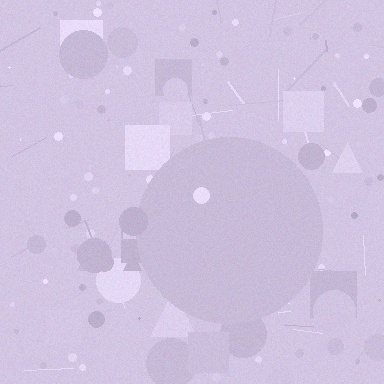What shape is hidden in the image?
A circle is hidden in the image.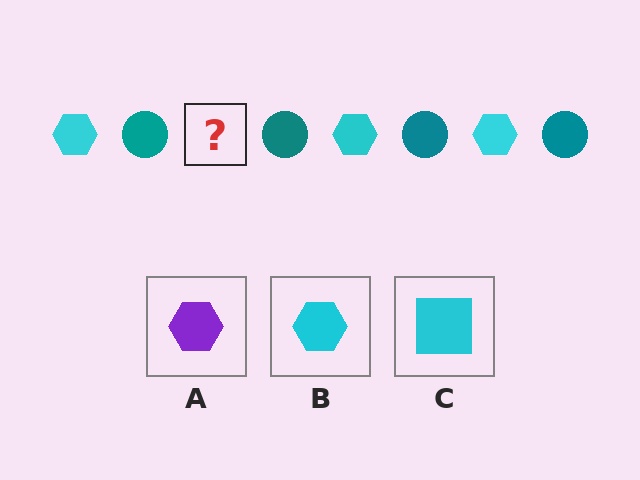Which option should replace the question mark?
Option B.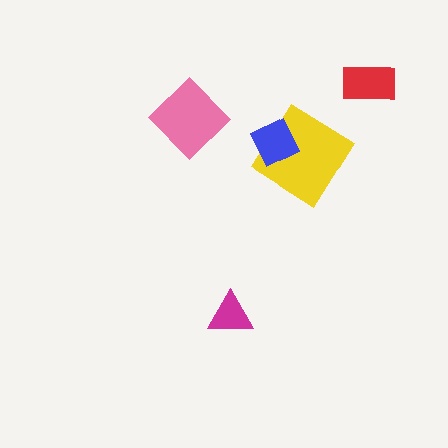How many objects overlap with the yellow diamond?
1 object overlaps with the yellow diamond.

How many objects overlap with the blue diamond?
1 object overlaps with the blue diamond.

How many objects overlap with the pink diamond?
0 objects overlap with the pink diamond.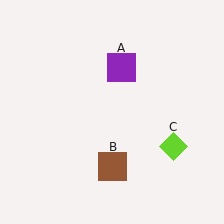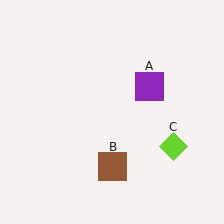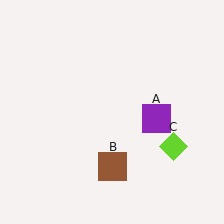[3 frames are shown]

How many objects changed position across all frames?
1 object changed position: purple square (object A).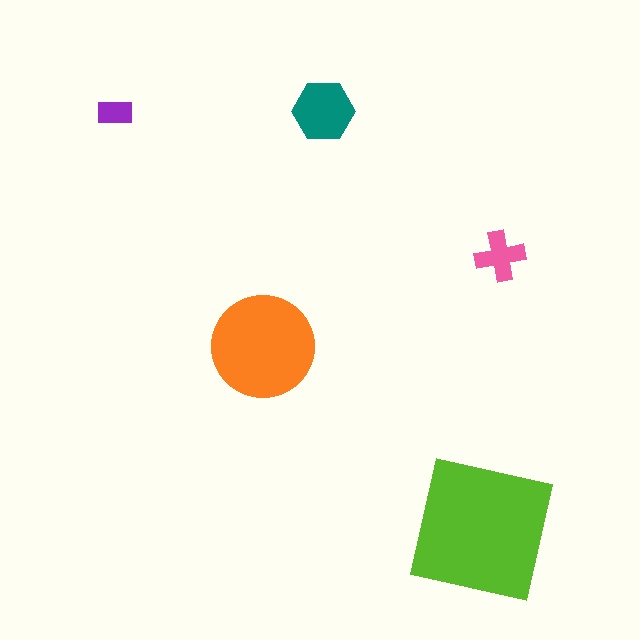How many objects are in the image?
There are 5 objects in the image.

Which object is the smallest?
The purple rectangle.